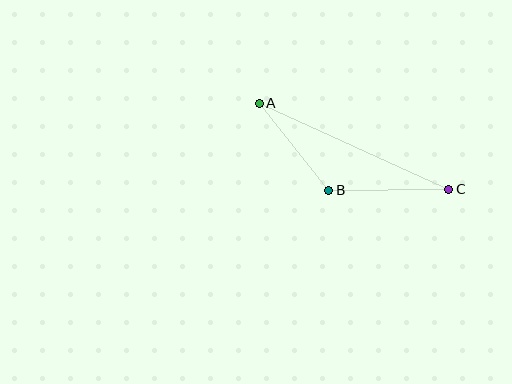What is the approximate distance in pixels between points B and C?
The distance between B and C is approximately 120 pixels.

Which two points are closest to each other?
Points A and B are closest to each other.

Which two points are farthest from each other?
Points A and C are farthest from each other.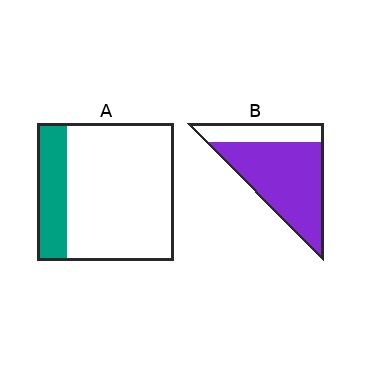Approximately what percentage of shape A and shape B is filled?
A is approximately 20% and B is approximately 75%.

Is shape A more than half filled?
No.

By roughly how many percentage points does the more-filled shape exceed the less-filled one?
By roughly 55 percentage points (B over A).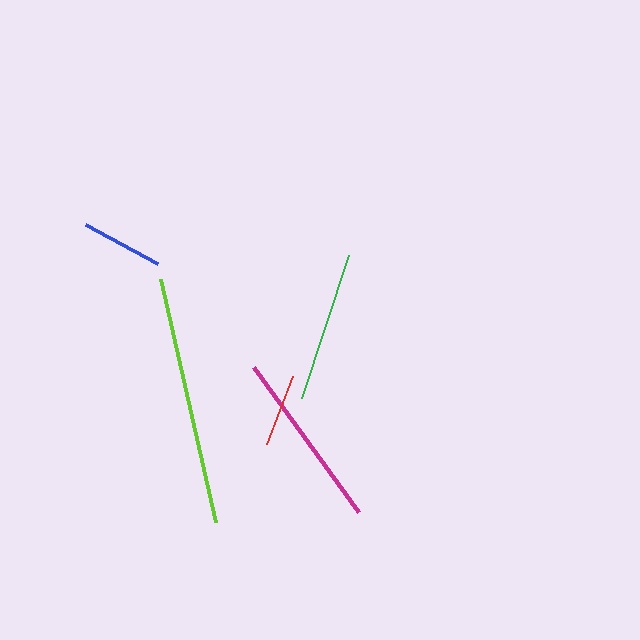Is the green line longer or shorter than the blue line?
The green line is longer than the blue line.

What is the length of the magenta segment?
The magenta segment is approximately 179 pixels long.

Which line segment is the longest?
The lime line is the longest at approximately 249 pixels.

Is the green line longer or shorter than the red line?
The green line is longer than the red line.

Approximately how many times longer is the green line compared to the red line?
The green line is approximately 2.1 times the length of the red line.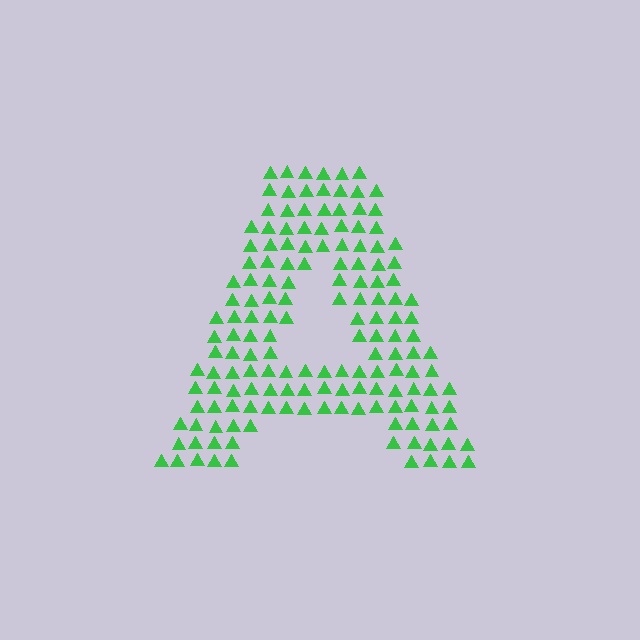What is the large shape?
The large shape is the letter A.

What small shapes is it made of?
It is made of small triangles.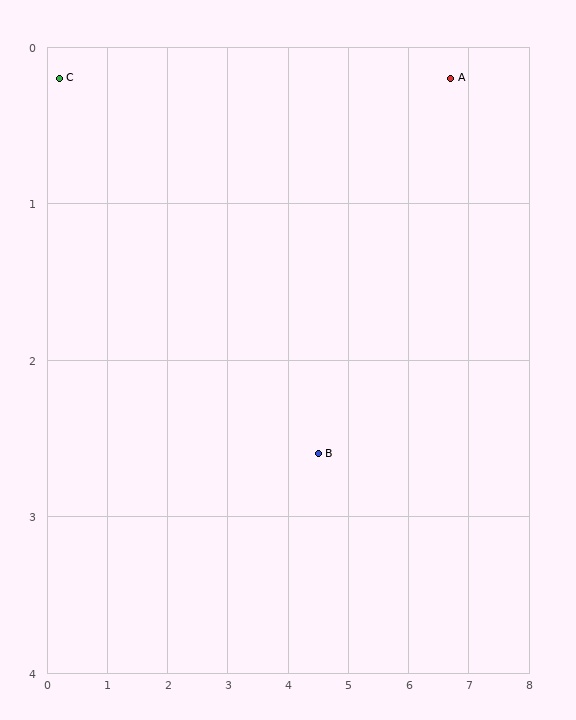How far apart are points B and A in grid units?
Points B and A are about 3.3 grid units apart.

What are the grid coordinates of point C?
Point C is at approximately (0.2, 0.2).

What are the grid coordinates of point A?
Point A is at approximately (6.7, 0.2).